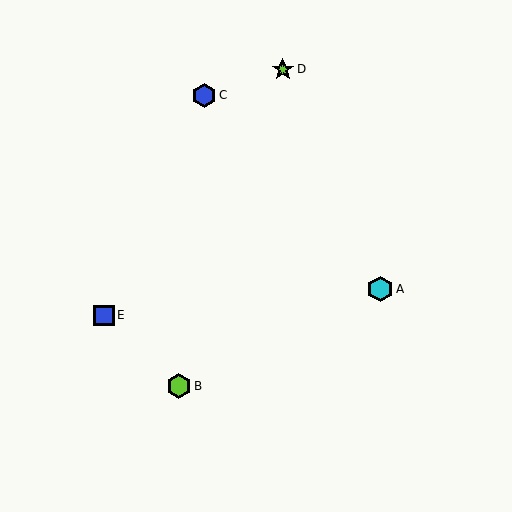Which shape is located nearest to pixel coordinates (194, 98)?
The blue hexagon (labeled C) at (204, 95) is nearest to that location.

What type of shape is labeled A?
Shape A is a cyan hexagon.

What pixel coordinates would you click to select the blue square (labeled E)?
Click at (104, 315) to select the blue square E.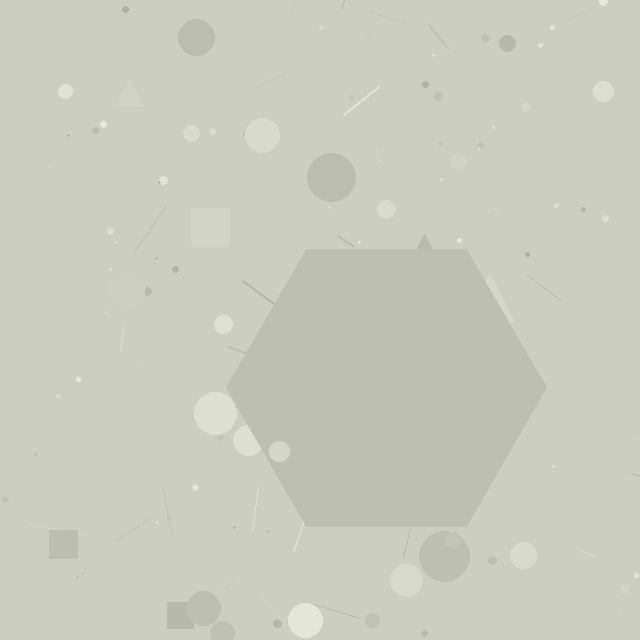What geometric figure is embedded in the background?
A hexagon is embedded in the background.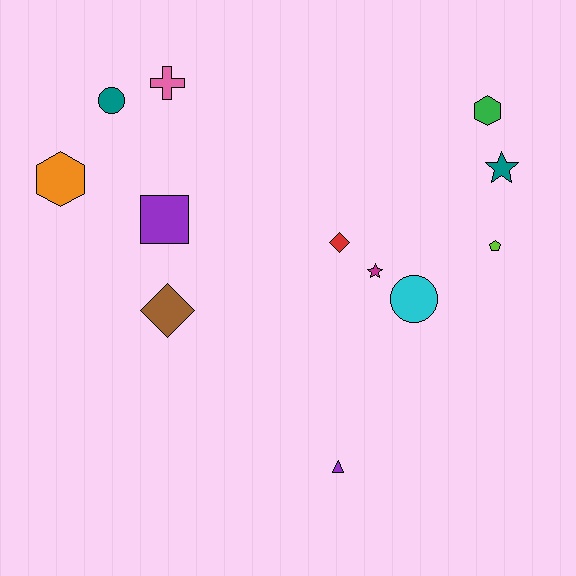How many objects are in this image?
There are 12 objects.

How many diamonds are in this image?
There are 2 diamonds.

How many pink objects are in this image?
There is 1 pink object.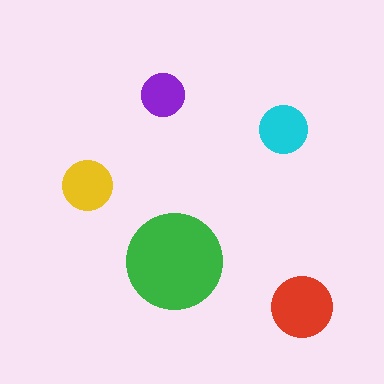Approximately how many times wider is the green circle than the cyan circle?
About 2 times wider.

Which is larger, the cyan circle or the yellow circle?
The yellow one.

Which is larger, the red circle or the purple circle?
The red one.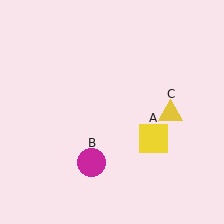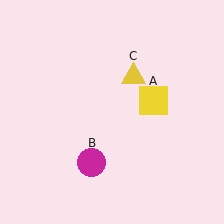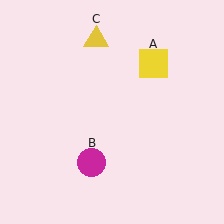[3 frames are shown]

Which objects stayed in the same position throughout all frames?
Magenta circle (object B) remained stationary.